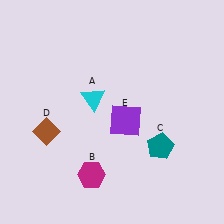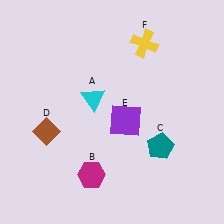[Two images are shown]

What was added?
A yellow cross (F) was added in Image 2.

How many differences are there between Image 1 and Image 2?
There is 1 difference between the two images.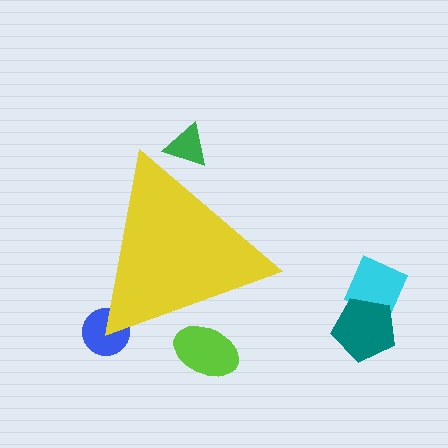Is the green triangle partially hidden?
Yes, the green triangle is partially hidden behind the yellow triangle.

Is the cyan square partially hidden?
No, the cyan square is fully visible.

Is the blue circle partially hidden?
Yes, the blue circle is partially hidden behind the yellow triangle.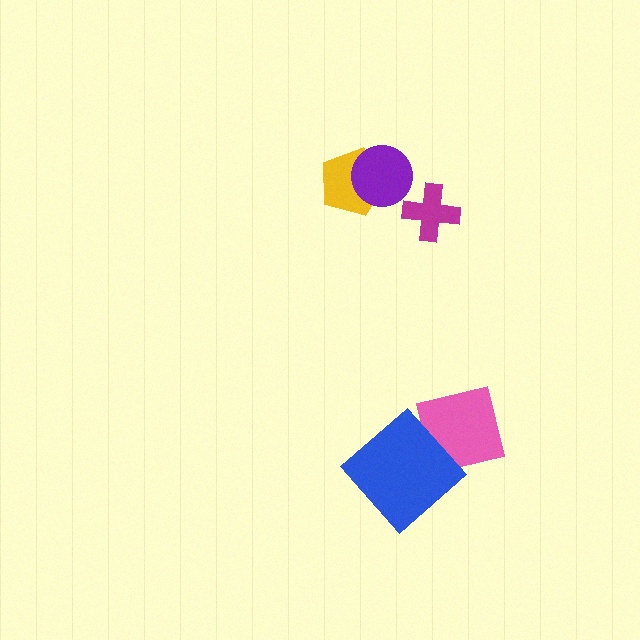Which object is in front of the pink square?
The blue diamond is in front of the pink square.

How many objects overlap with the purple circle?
1 object overlaps with the purple circle.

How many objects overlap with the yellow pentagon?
1 object overlaps with the yellow pentagon.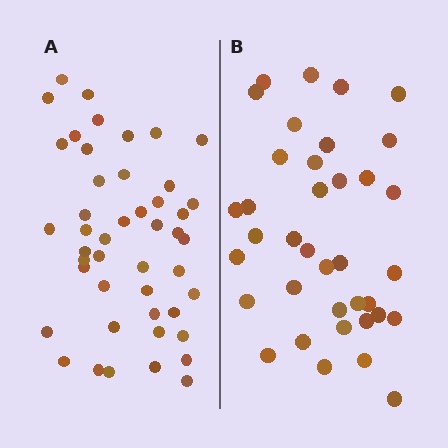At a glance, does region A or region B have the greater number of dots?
Region A (the left region) has more dots.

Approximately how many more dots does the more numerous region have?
Region A has roughly 8 or so more dots than region B.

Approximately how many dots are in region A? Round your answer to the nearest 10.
About 50 dots. (The exact count is 46, which rounds to 50.)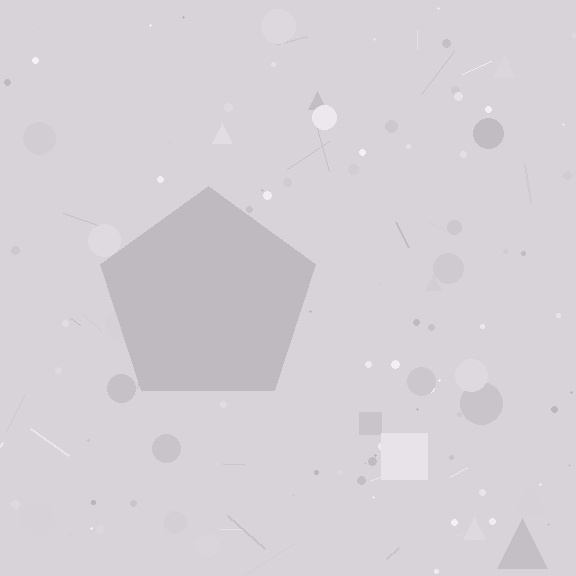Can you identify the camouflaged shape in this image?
The camouflaged shape is a pentagon.